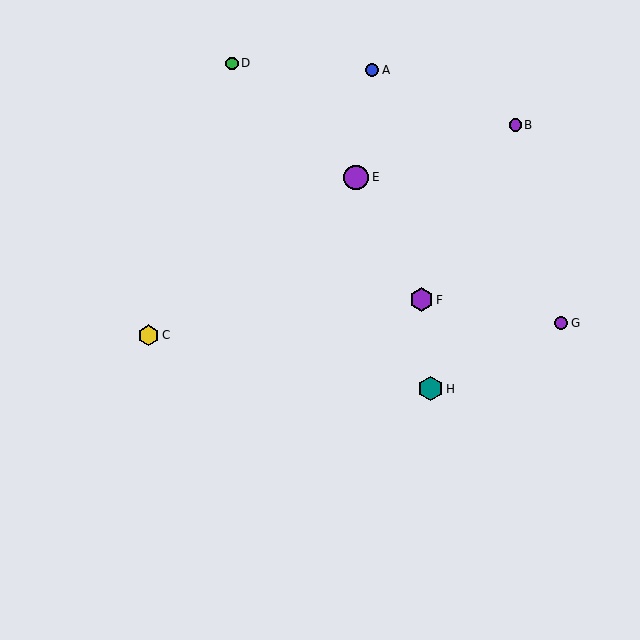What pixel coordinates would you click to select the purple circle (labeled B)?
Click at (515, 125) to select the purple circle B.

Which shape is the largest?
The purple circle (labeled E) is the largest.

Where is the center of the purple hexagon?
The center of the purple hexagon is at (421, 300).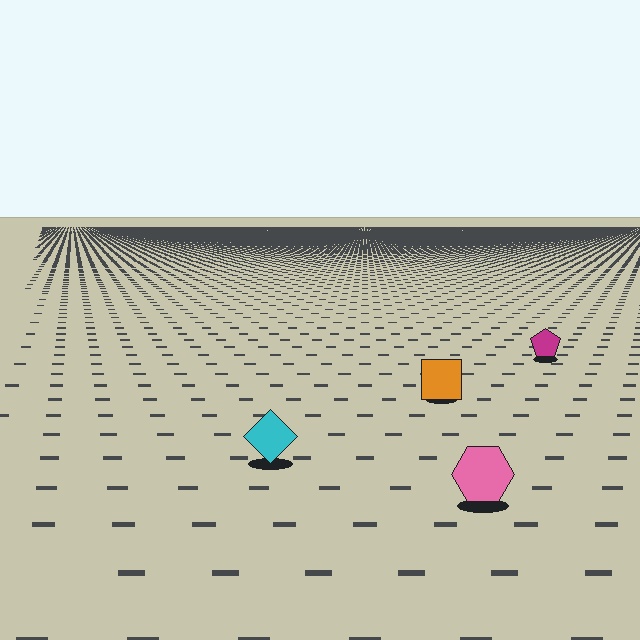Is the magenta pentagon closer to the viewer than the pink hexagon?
No. The pink hexagon is closer — you can tell from the texture gradient: the ground texture is coarser near it.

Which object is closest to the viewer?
The pink hexagon is closest. The texture marks near it are larger and more spread out.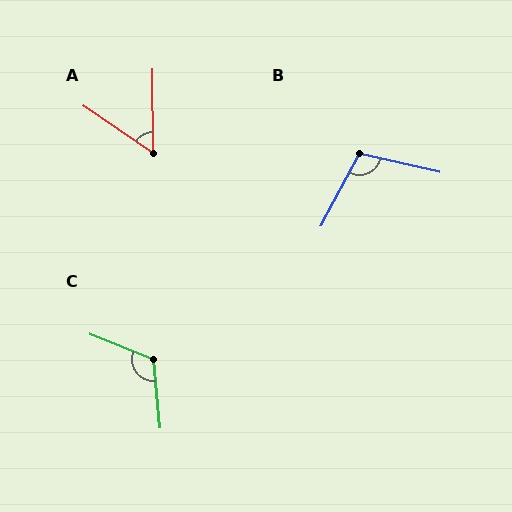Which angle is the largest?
C, at approximately 117 degrees.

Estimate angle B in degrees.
Approximately 105 degrees.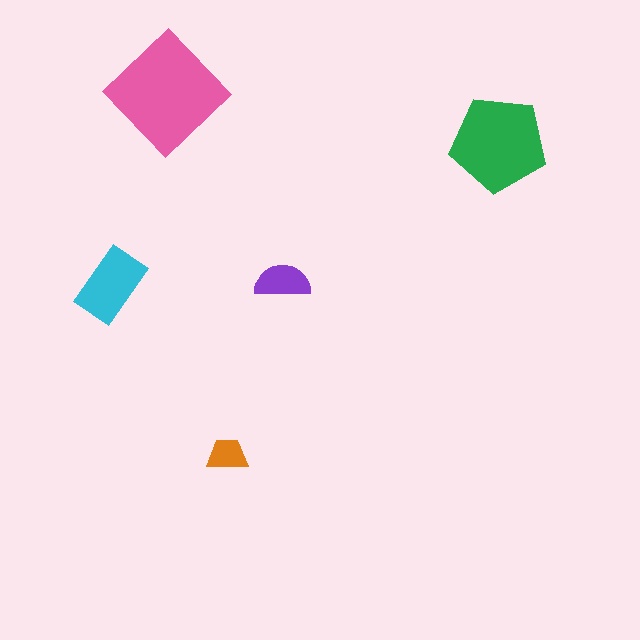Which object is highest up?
The pink diamond is topmost.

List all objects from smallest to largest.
The orange trapezoid, the purple semicircle, the cyan rectangle, the green pentagon, the pink diamond.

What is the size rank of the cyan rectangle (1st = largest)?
3rd.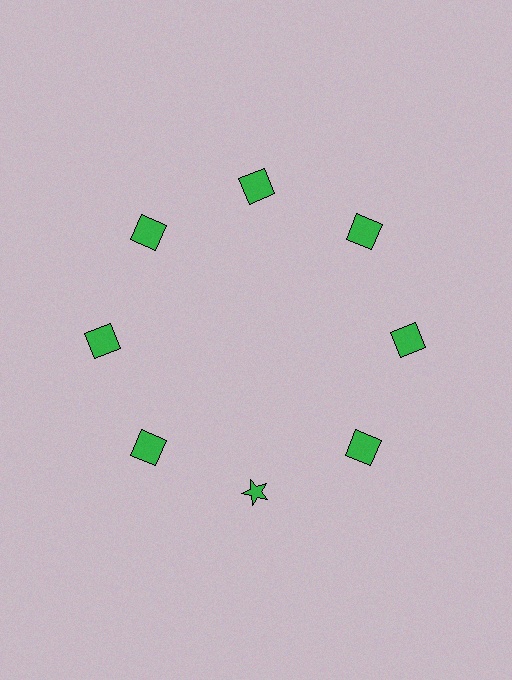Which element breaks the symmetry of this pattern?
The green star at roughly the 6 o'clock position breaks the symmetry. All other shapes are green squares.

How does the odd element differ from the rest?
It has a different shape: star instead of square.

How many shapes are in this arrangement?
There are 8 shapes arranged in a ring pattern.